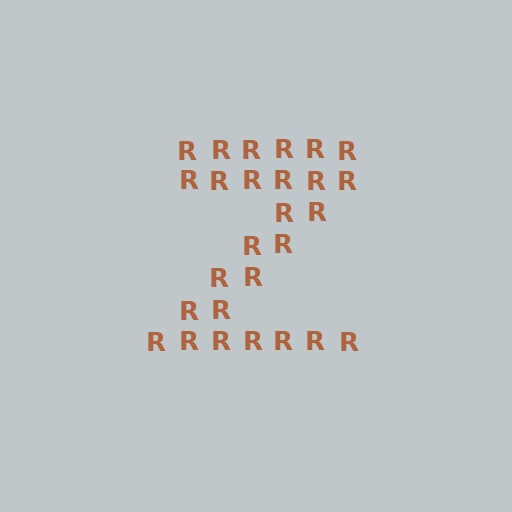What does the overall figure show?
The overall figure shows the letter Z.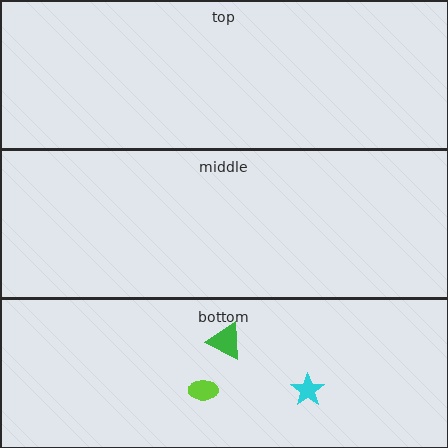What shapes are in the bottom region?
The cyan star, the lime ellipse, the green triangle.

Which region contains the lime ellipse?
The bottom region.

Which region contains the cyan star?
The bottom region.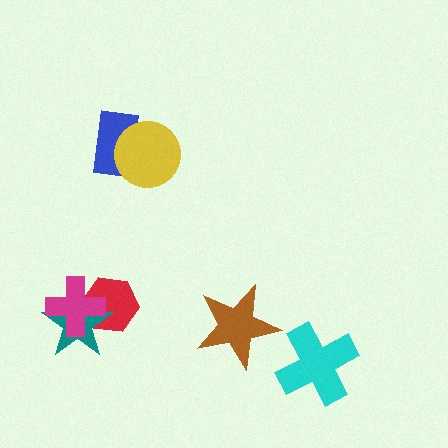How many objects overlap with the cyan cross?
0 objects overlap with the cyan cross.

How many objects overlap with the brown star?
0 objects overlap with the brown star.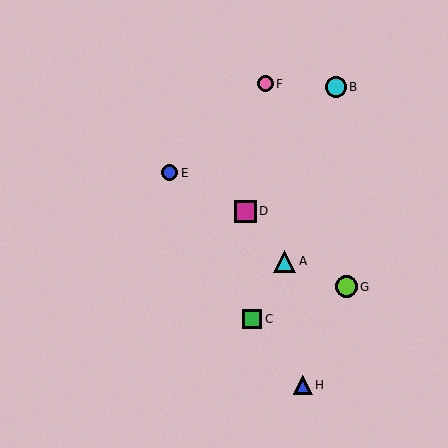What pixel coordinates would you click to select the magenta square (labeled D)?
Click at (245, 211) to select the magenta square D.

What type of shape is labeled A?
Shape A is a cyan triangle.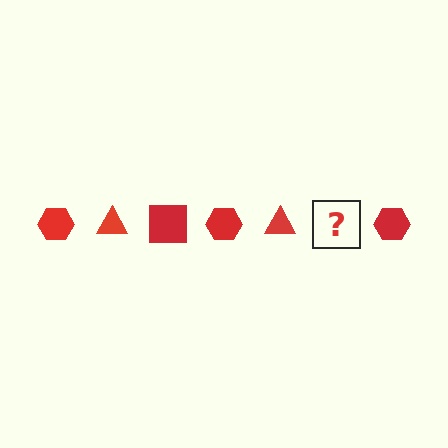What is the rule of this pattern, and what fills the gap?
The rule is that the pattern cycles through hexagon, triangle, square shapes in red. The gap should be filled with a red square.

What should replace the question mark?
The question mark should be replaced with a red square.